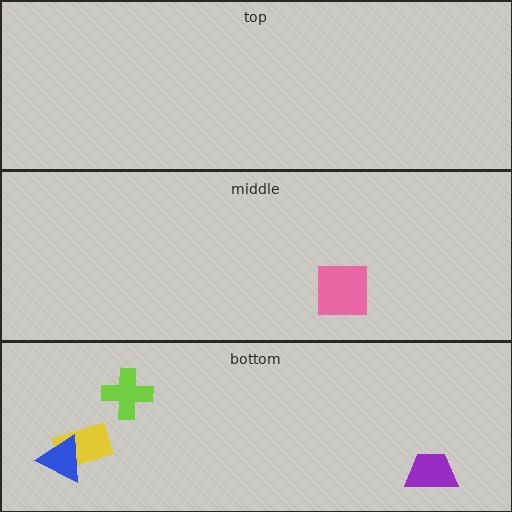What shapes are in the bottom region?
The lime cross, the yellow rectangle, the purple trapezoid, the blue triangle.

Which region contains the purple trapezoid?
The bottom region.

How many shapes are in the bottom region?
4.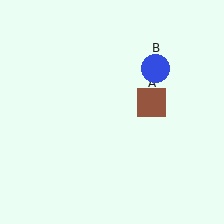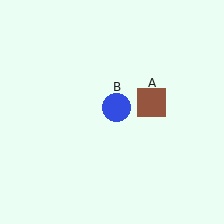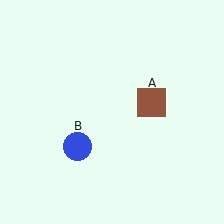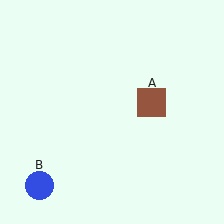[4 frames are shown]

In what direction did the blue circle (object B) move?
The blue circle (object B) moved down and to the left.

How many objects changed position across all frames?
1 object changed position: blue circle (object B).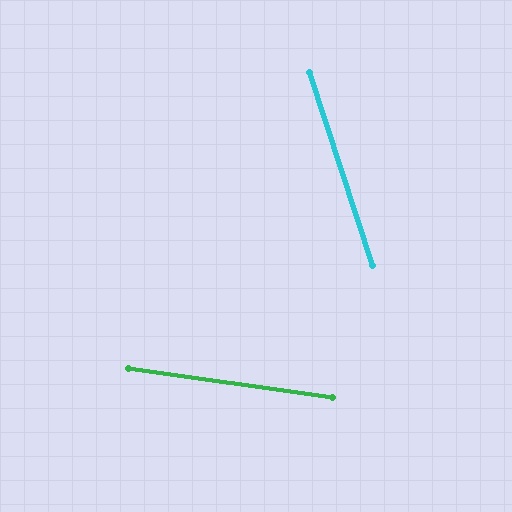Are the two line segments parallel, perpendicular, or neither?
Neither parallel nor perpendicular — they differ by about 64°.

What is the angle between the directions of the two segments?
Approximately 64 degrees.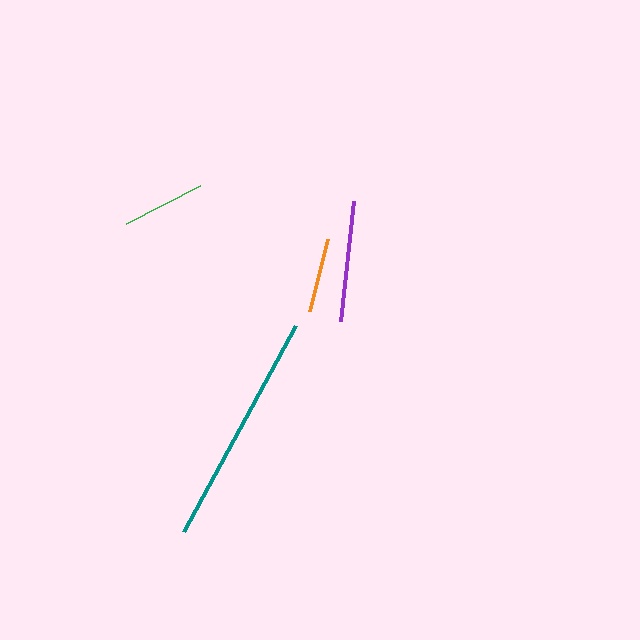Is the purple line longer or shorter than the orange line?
The purple line is longer than the orange line.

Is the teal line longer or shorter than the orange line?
The teal line is longer than the orange line.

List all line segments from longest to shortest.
From longest to shortest: teal, purple, green, orange.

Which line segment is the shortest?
The orange line is the shortest at approximately 74 pixels.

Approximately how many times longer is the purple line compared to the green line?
The purple line is approximately 1.4 times the length of the green line.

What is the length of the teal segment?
The teal segment is approximately 235 pixels long.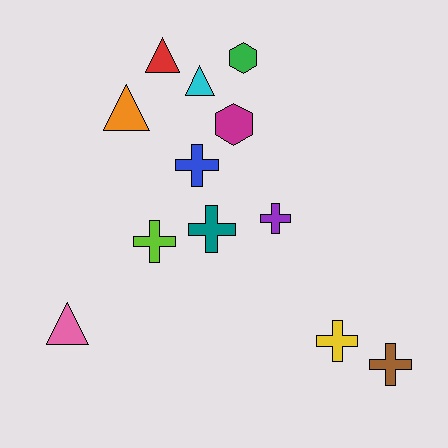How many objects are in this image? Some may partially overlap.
There are 12 objects.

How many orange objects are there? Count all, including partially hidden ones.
There is 1 orange object.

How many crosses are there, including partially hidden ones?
There are 6 crosses.